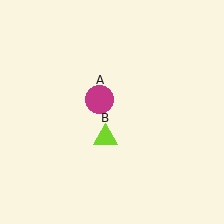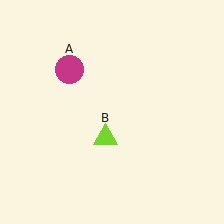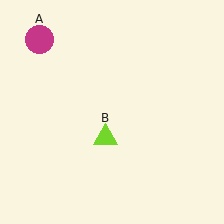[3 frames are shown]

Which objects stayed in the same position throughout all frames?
Lime triangle (object B) remained stationary.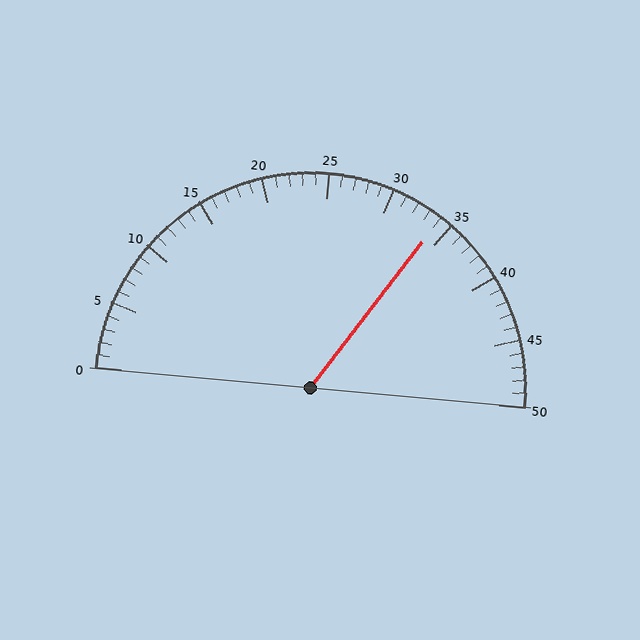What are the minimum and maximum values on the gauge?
The gauge ranges from 0 to 50.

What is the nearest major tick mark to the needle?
The nearest major tick mark is 35.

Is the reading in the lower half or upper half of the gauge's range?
The reading is in the upper half of the range (0 to 50).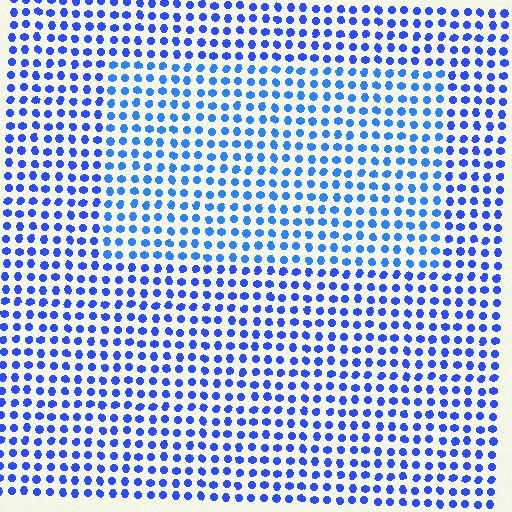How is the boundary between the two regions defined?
The boundary is defined purely by a slight shift in hue (about 18 degrees). Spacing, size, and orientation are identical on both sides.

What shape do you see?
I see a rectangle.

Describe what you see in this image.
The image is filled with small blue elements in a uniform arrangement. A rectangle-shaped region is visible where the elements are tinted to a slightly different hue, forming a subtle color boundary.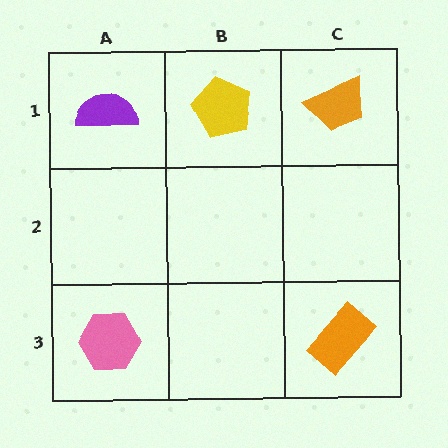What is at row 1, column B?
A yellow pentagon.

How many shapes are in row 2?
0 shapes.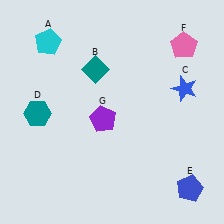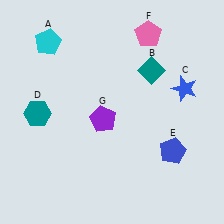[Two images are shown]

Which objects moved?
The objects that moved are: the teal diamond (B), the blue pentagon (E), the pink pentagon (F).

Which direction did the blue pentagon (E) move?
The blue pentagon (E) moved up.